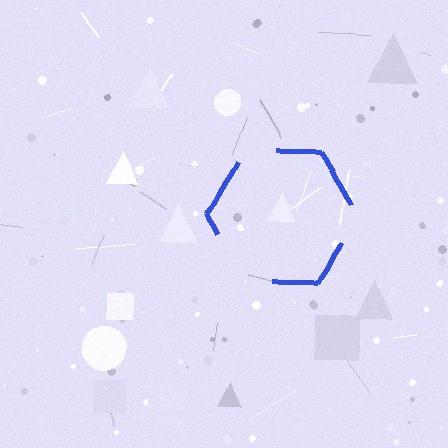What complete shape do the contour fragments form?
The contour fragments form a hexagon.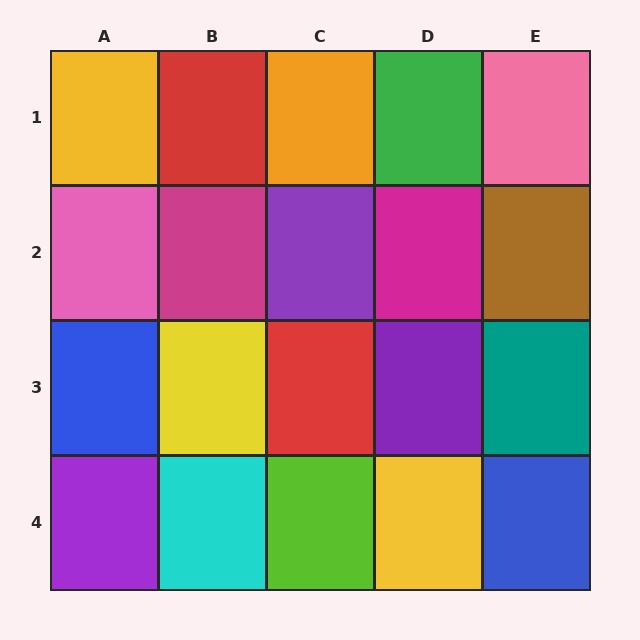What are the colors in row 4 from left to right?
Purple, cyan, lime, yellow, blue.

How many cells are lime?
1 cell is lime.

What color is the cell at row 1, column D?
Green.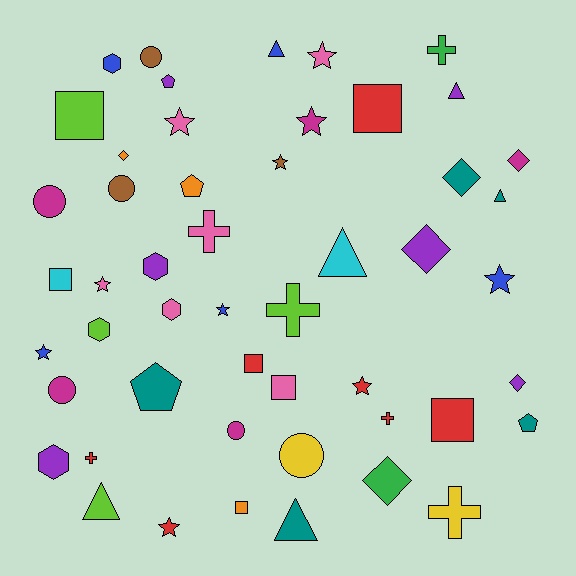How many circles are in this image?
There are 6 circles.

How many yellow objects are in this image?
There are 2 yellow objects.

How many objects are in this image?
There are 50 objects.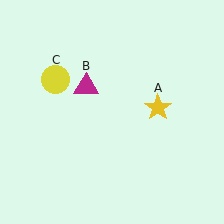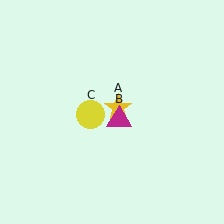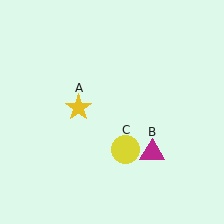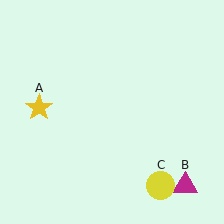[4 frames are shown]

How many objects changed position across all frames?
3 objects changed position: yellow star (object A), magenta triangle (object B), yellow circle (object C).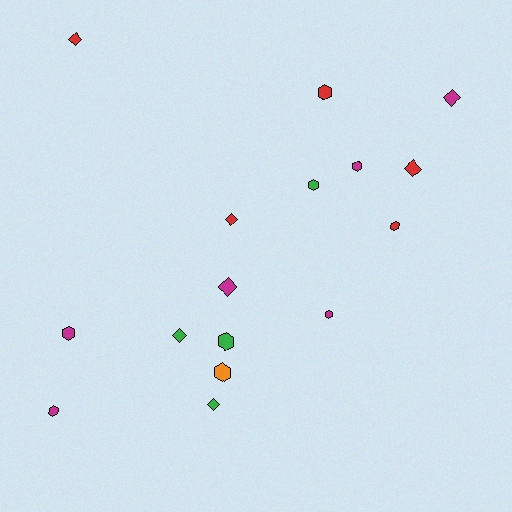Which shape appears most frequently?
Hexagon, with 9 objects.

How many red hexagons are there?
There are 2 red hexagons.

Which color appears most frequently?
Magenta, with 6 objects.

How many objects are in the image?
There are 16 objects.